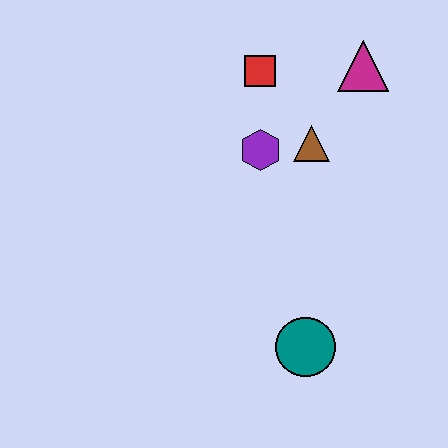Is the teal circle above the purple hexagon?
No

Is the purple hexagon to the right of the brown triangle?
No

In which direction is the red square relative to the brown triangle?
The red square is above the brown triangle.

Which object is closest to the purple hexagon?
The brown triangle is closest to the purple hexagon.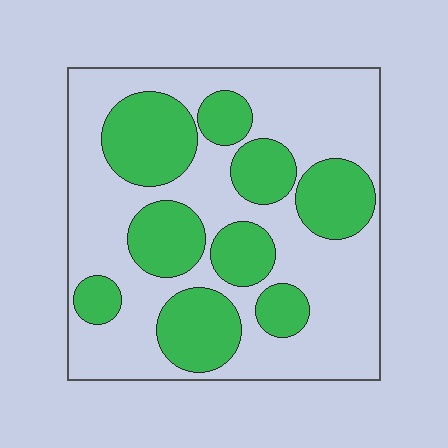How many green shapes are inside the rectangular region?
9.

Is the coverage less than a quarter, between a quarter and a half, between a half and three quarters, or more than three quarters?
Between a quarter and a half.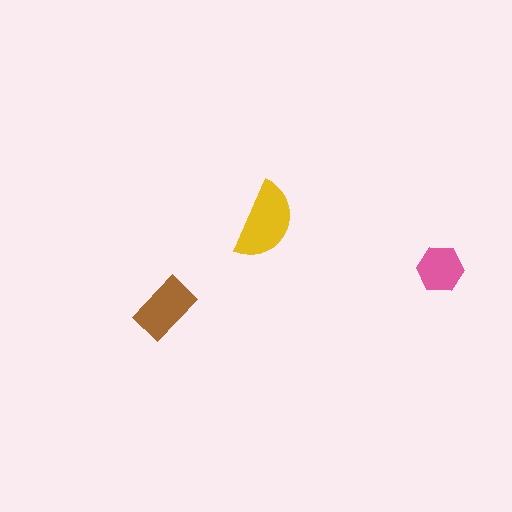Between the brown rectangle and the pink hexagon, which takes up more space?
The brown rectangle.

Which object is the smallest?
The pink hexagon.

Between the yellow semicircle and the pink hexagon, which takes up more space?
The yellow semicircle.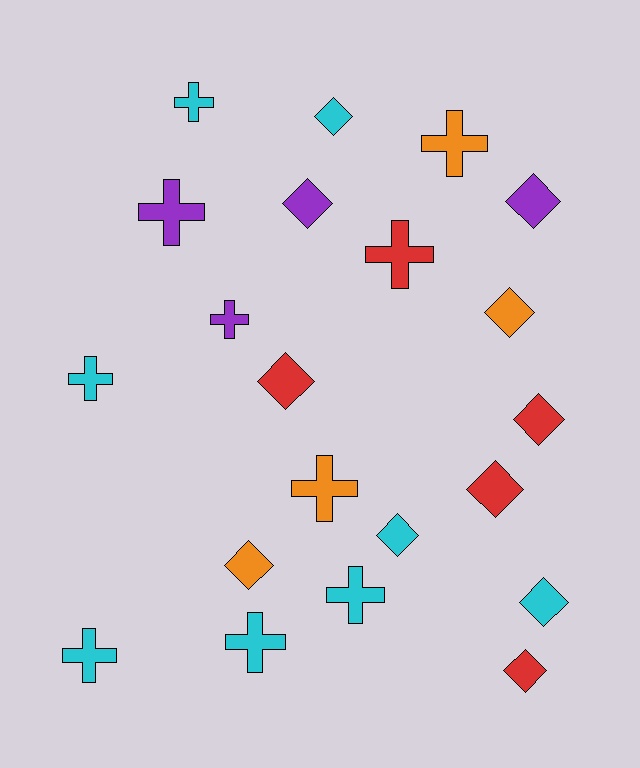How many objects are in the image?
There are 21 objects.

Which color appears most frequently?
Cyan, with 8 objects.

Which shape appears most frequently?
Diamond, with 11 objects.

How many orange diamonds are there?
There are 2 orange diamonds.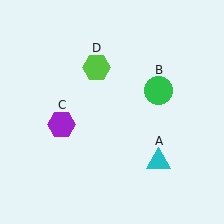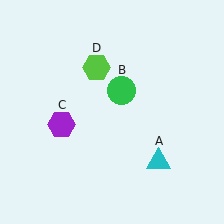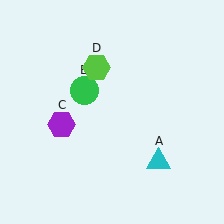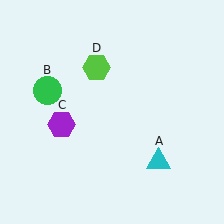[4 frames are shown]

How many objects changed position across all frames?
1 object changed position: green circle (object B).